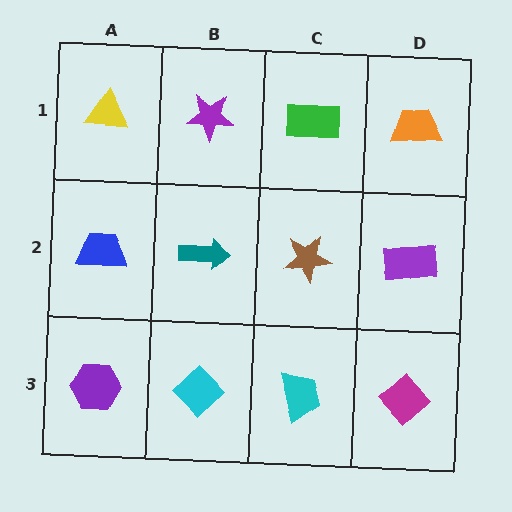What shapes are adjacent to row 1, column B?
A teal arrow (row 2, column B), a yellow triangle (row 1, column A), a green rectangle (row 1, column C).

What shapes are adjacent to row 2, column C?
A green rectangle (row 1, column C), a cyan trapezoid (row 3, column C), a teal arrow (row 2, column B), a purple rectangle (row 2, column D).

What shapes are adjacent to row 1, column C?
A brown star (row 2, column C), a purple star (row 1, column B), an orange trapezoid (row 1, column D).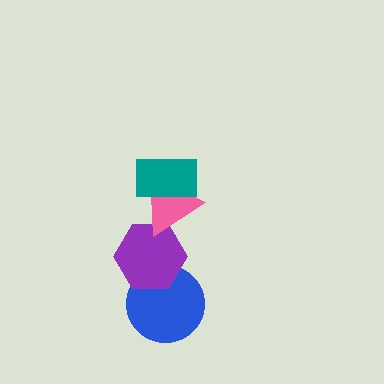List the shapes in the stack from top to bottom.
From top to bottom: the teal rectangle, the pink triangle, the purple hexagon, the blue circle.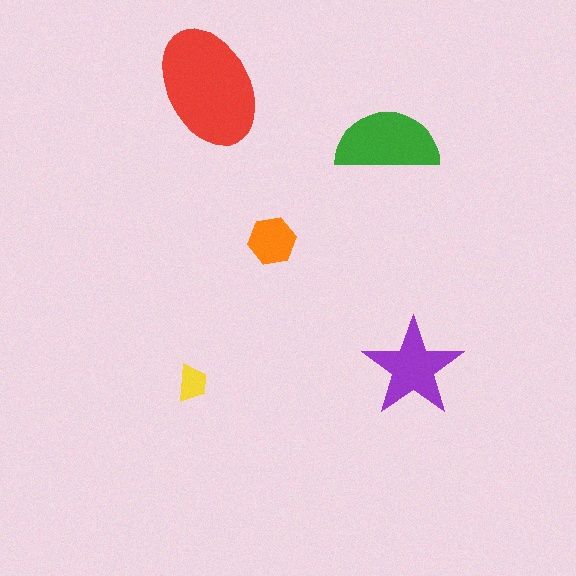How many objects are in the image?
There are 5 objects in the image.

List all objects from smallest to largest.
The yellow trapezoid, the orange hexagon, the purple star, the green semicircle, the red ellipse.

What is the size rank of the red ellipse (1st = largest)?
1st.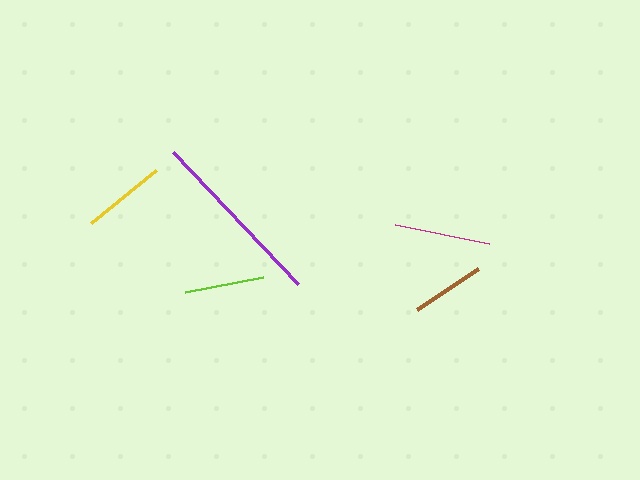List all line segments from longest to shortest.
From longest to shortest: purple, magenta, yellow, lime, brown.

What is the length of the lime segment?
The lime segment is approximately 79 pixels long.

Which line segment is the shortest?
The brown line is the shortest at approximately 74 pixels.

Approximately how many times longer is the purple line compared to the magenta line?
The purple line is approximately 1.9 times the length of the magenta line.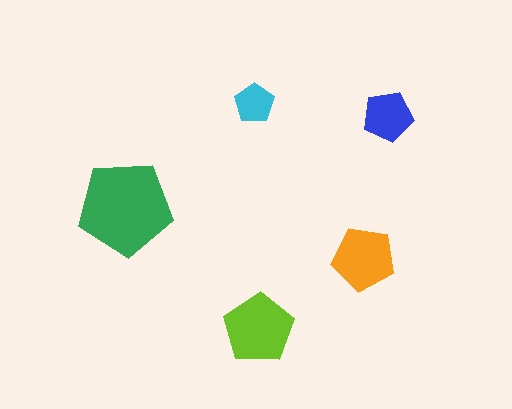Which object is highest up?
The cyan pentagon is topmost.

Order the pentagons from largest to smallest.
the green one, the lime one, the orange one, the blue one, the cyan one.